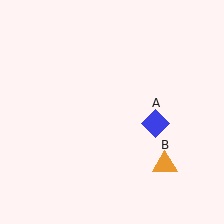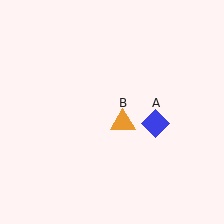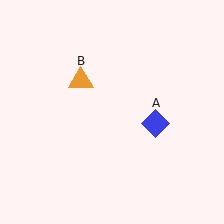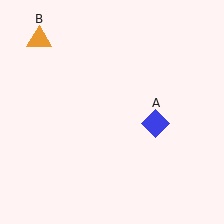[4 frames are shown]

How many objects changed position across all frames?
1 object changed position: orange triangle (object B).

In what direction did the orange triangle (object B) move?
The orange triangle (object B) moved up and to the left.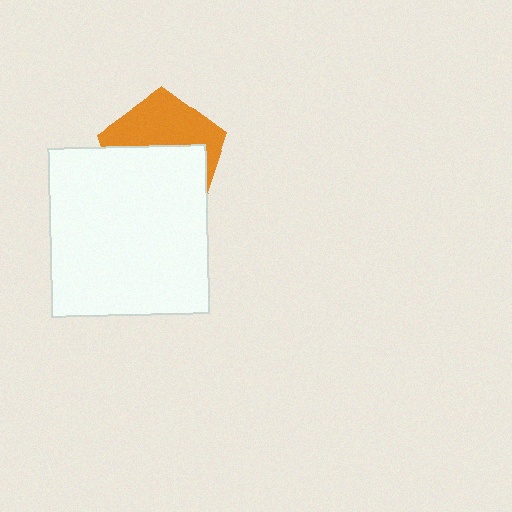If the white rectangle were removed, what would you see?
You would see the complete orange pentagon.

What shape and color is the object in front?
The object in front is a white rectangle.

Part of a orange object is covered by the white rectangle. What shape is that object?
It is a pentagon.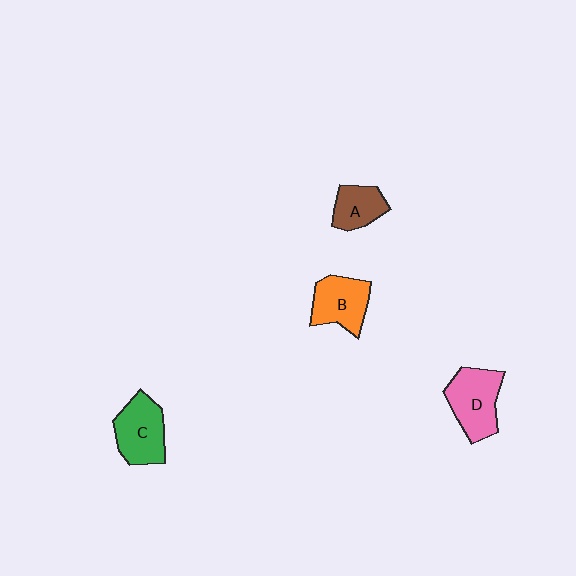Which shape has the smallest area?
Shape A (brown).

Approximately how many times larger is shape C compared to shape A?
Approximately 1.5 times.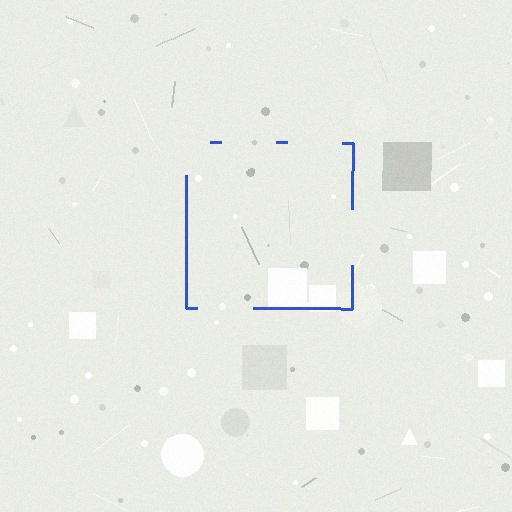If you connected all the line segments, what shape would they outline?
They would outline a square.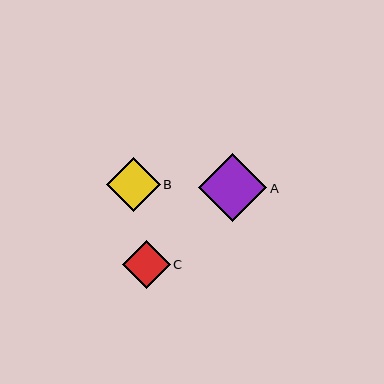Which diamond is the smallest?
Diamond C is the smallest with a size of approximately 48 pixels.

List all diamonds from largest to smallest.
From largest to smallest: A, B, C.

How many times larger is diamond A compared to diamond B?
Diamond A is approximately 1.2 times the size of diamond B.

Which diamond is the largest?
Diamond A is the largest with a size of approximately 68 pixels.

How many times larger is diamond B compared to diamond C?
Diamond B is approximately 1.1 times the size of diamond C.